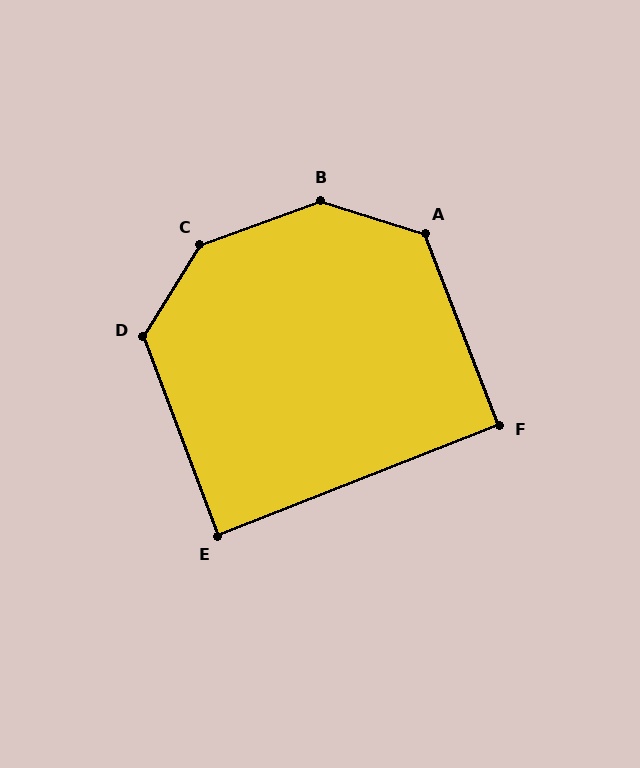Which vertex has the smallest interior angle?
E, at approximately 89 degrees.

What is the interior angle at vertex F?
Approximately 91 degrees (approximately right).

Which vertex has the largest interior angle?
C, at approximately 142 degrees.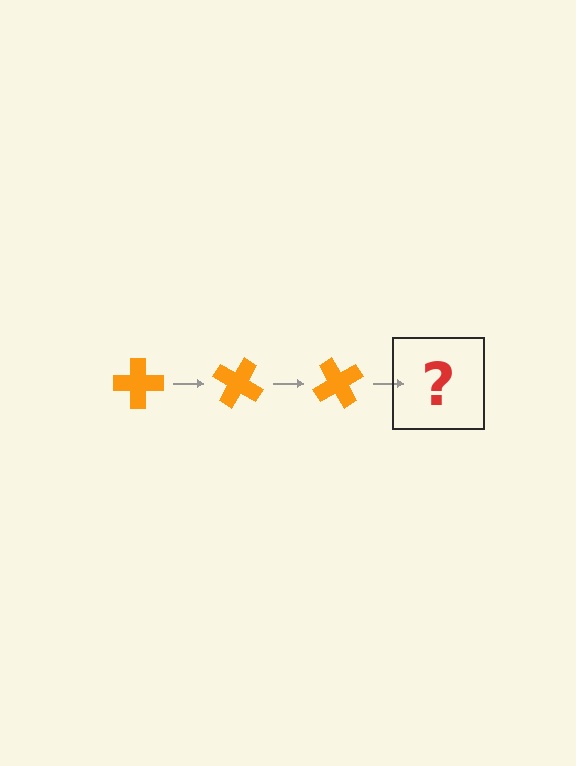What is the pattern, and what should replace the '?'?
The pattern is that the cross rotates 30 degrees each step. The '?' should be an orange cross rotated 90 degrees.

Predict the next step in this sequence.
The next step is an orange cross rotated 90 degrees.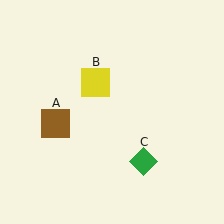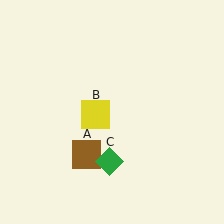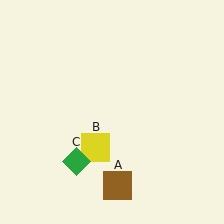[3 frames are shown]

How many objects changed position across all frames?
3 objects changed position: brown square (object A), yellow square (object B), green diamond (object C).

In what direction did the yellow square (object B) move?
The yellow square (object B) moved down.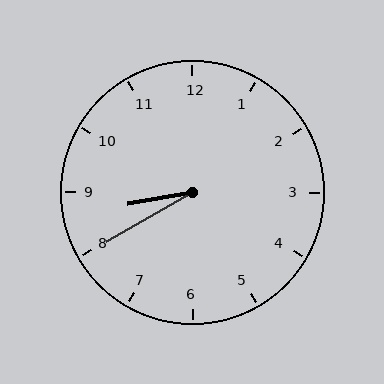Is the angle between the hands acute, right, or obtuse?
It is acute.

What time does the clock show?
8:40.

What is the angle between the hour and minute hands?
Approximately 20 degrees.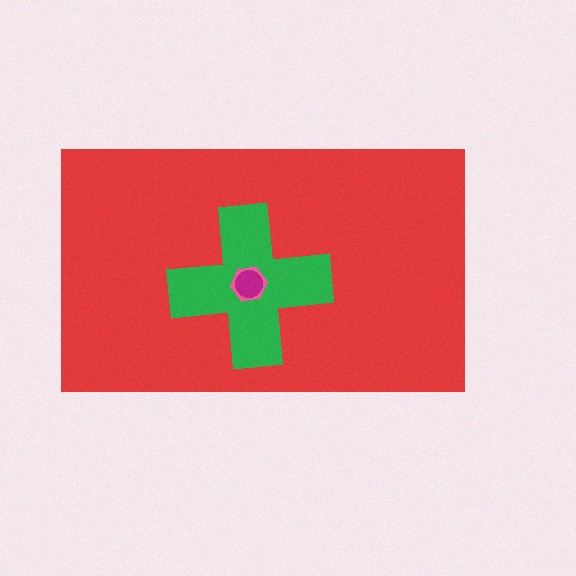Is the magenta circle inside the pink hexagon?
Yes.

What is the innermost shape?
The magenta circle.